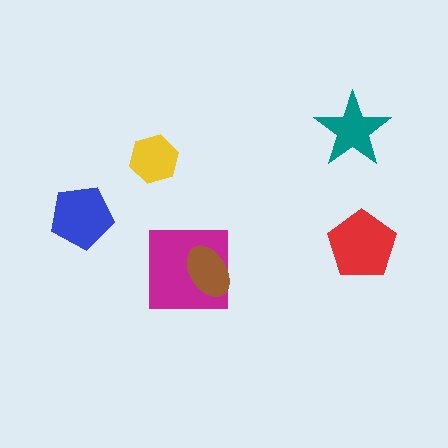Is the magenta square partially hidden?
Yes, it is partially covered by another shape.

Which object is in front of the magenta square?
The brown ellipse is in front of the magenta square.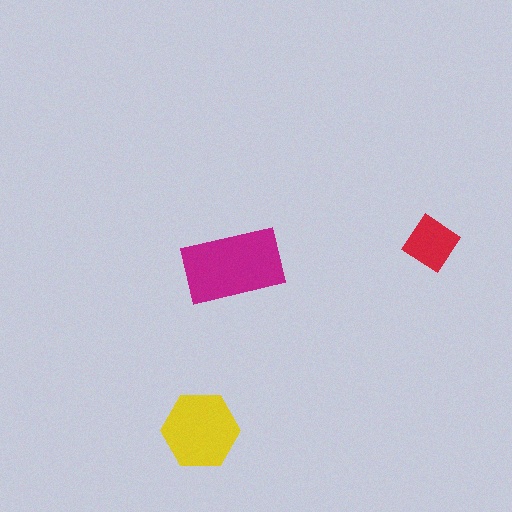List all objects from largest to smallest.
The magenta rectangle, the yellow hexagon, the red diamond.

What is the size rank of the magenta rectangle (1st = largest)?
1st.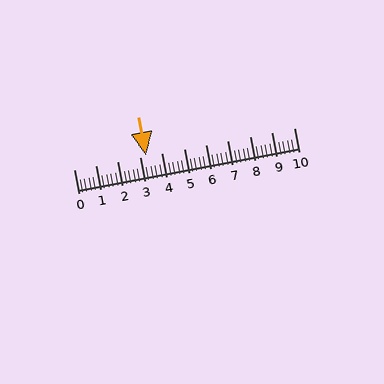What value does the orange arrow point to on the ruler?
The orange arrow points to approximately 3.3.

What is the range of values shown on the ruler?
The ruler shows values from 0 to 10.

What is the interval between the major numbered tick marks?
The major tick marks are spaced 1 units apart.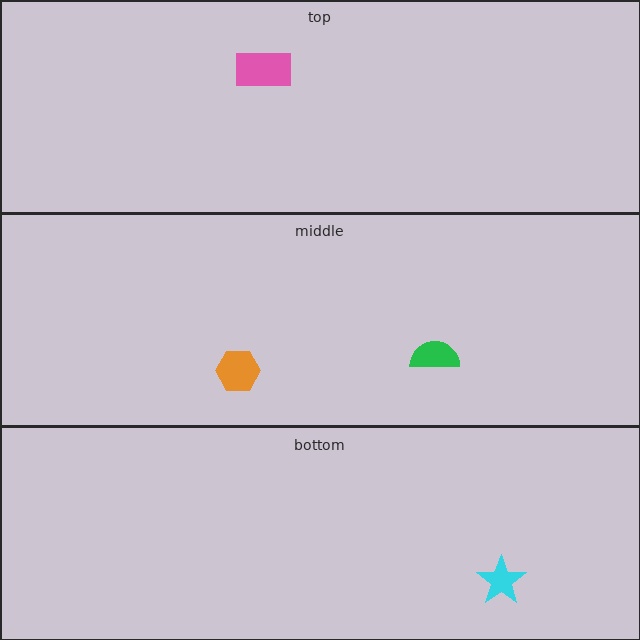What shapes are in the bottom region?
The cyan star.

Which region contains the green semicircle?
The middle region.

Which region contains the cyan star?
The bottom region.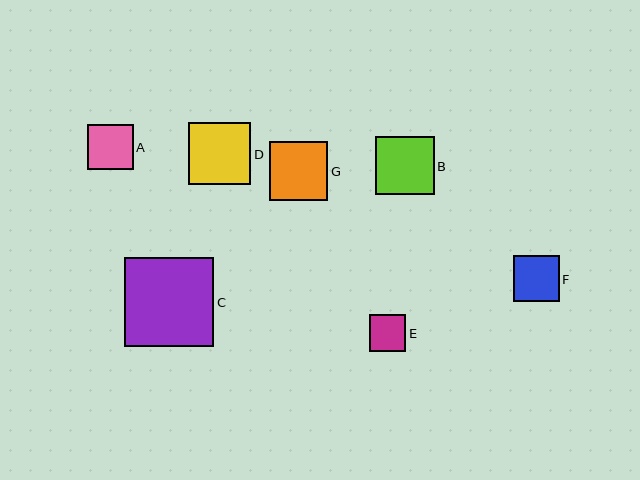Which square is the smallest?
Square E is the smallest with a size of approximately 36 pixels.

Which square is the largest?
Square C is the largest with a size of approximately 90 pixels.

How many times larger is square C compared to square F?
Square C is approximately 1.9 times the size of square F.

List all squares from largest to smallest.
From largest to smallest: C, D, B, G, F, A, E.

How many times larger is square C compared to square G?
Square C is approximately 1.5 times the size of square G.